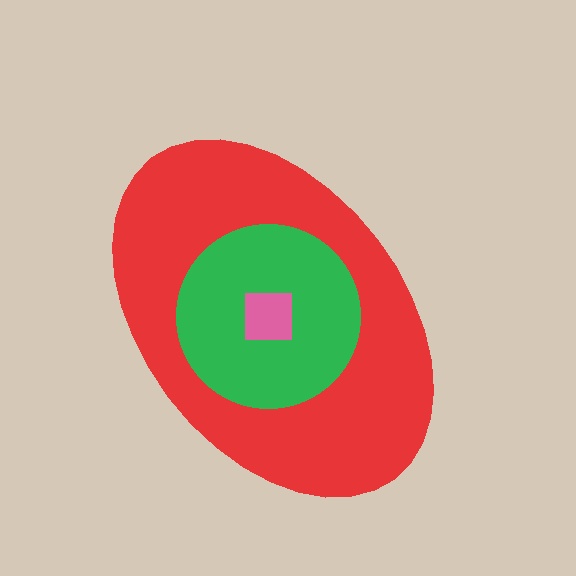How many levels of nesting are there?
3.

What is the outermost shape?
The red ellipse.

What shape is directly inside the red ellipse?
The green circle.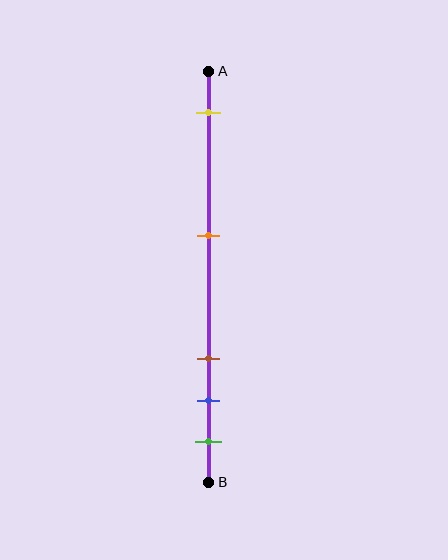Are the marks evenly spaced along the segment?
No, the marks are not evenly spaced.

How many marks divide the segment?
There are 5 marks dividing the segment.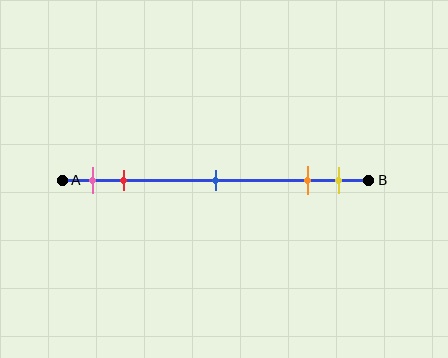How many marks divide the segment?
There are 5 marks dividing the segment.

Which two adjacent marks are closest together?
The orange and yellow marks are the closest adjacent pair.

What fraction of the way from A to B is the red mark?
The red mark is approximately 20% (0.2) of the way from A to B.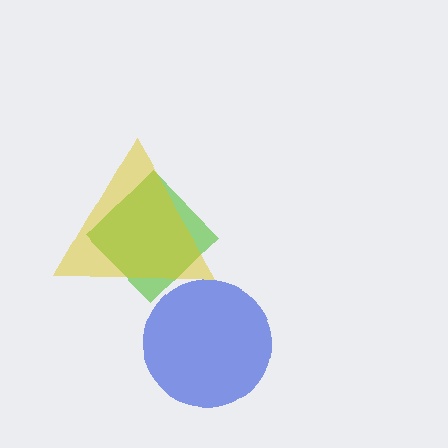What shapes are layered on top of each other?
The layered shapes are: a blue circle, a lime diamond, a yellow triangle.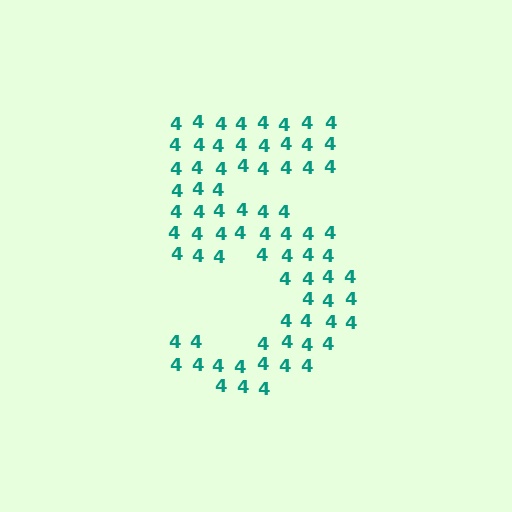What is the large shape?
The large shape is the digit 5.